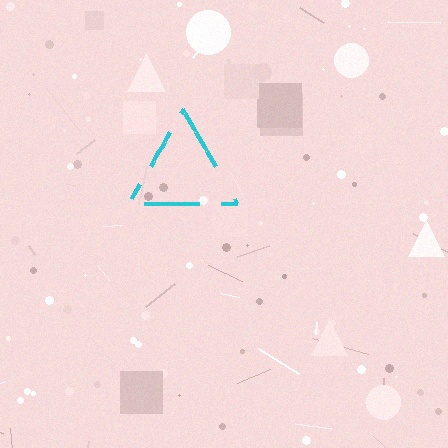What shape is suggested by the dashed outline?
The dashed outline suggests a triangle.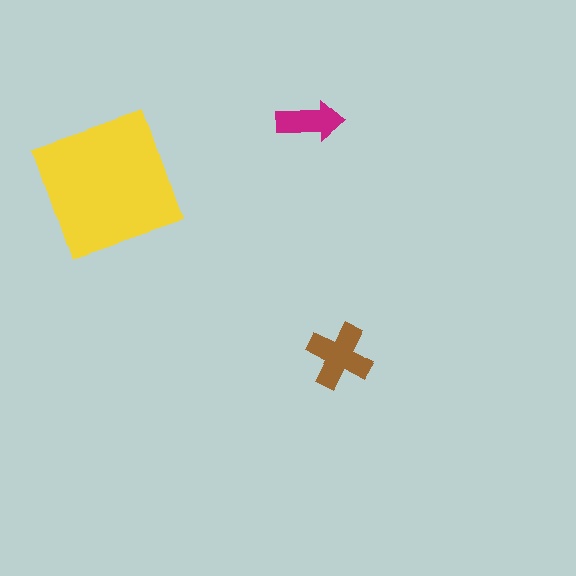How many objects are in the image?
There are 3 objects in the image.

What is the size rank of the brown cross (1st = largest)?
2nd.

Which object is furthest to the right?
The brown cross is rightmost.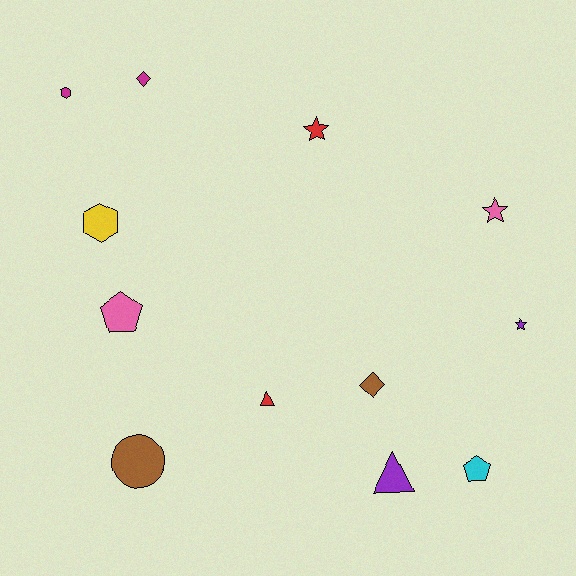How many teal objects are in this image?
There are no teal objects.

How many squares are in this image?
There are no squares.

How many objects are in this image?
There are 12 objects.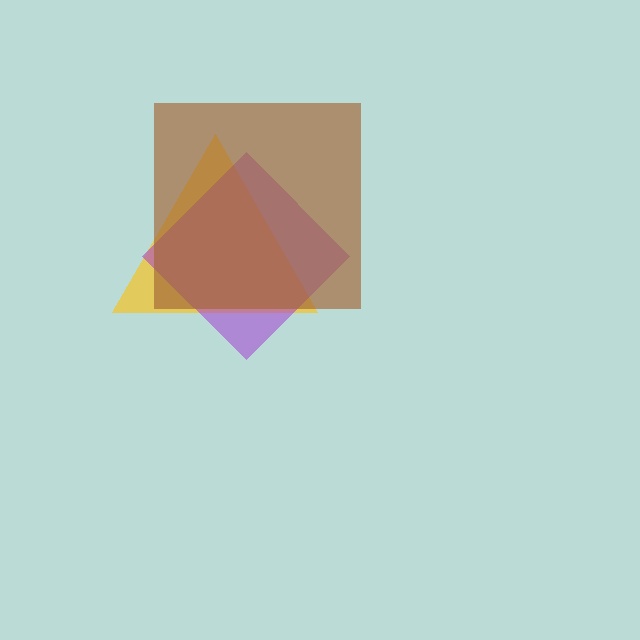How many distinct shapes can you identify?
There are 3 distinct shapes: a yellow triangle, a purple diamond, a brown square.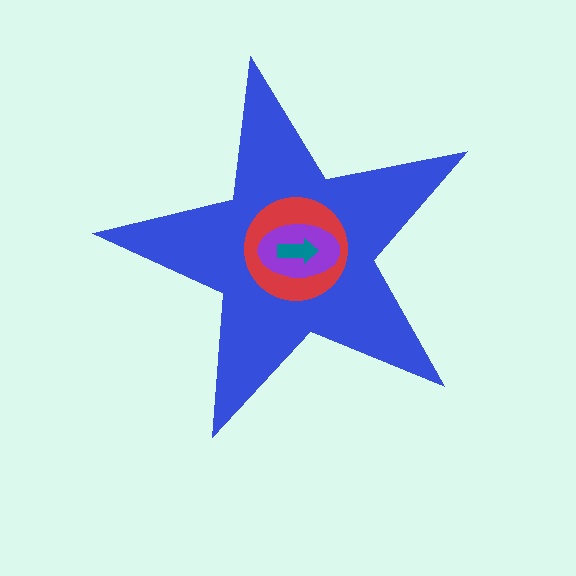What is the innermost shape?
The teal arrow.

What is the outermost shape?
The blue star.